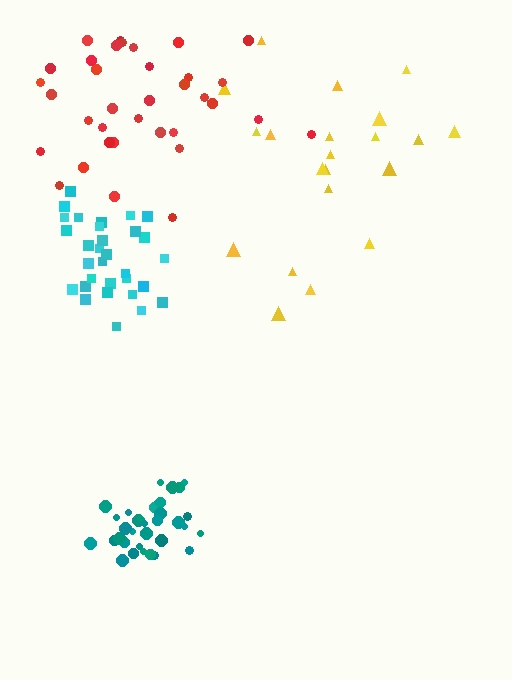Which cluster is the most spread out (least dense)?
Yellow.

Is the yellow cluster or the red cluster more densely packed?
Red.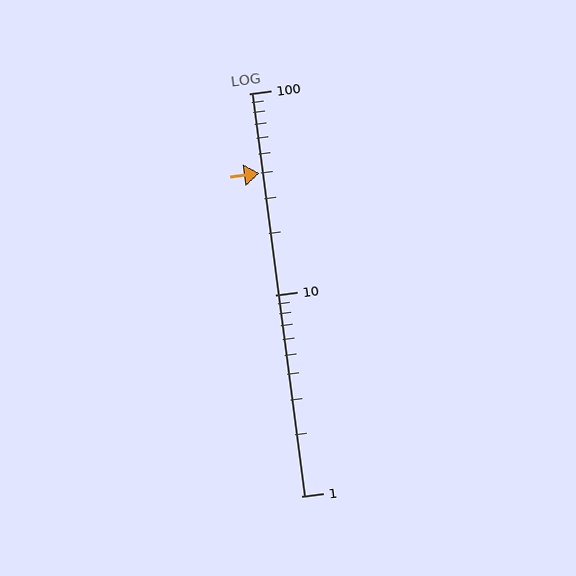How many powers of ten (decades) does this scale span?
The scale spans 2 decades, from 1 to 100.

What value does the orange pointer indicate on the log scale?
The pointer indicates approximately 40.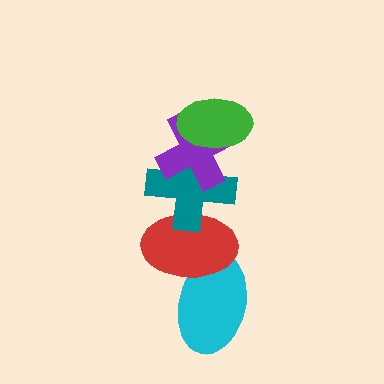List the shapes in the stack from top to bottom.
From top to bottom: the green ellipse, the purple cross, the teal cross, the red ellipse, the cyan ellipse.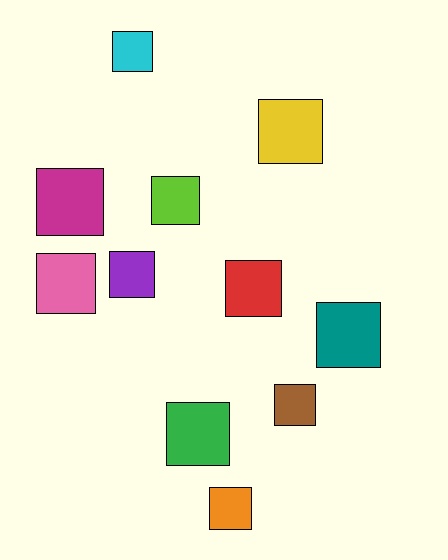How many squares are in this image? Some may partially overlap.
There are 11 squares.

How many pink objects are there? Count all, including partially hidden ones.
There is 1 pink object.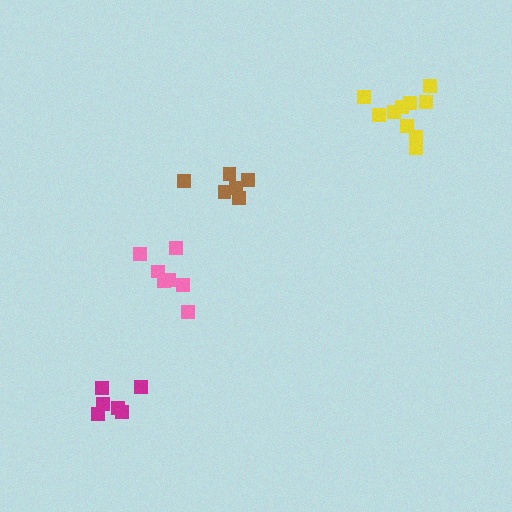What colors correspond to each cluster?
The clusters are colored: yellow, pink, brown, magenta.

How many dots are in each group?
Group 1: 10 dots, Group 2: 7 dots, Group 3: 6 dots, Group 4: 6 dots (29 total).